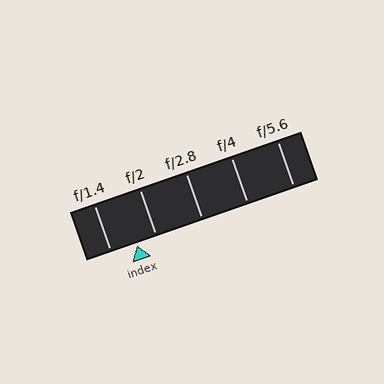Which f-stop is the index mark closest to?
The index mark is closest to f/2.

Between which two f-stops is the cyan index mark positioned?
The index mark is between f/1.4 and f/2.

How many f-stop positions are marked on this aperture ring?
There are 5 f-stop positions marked.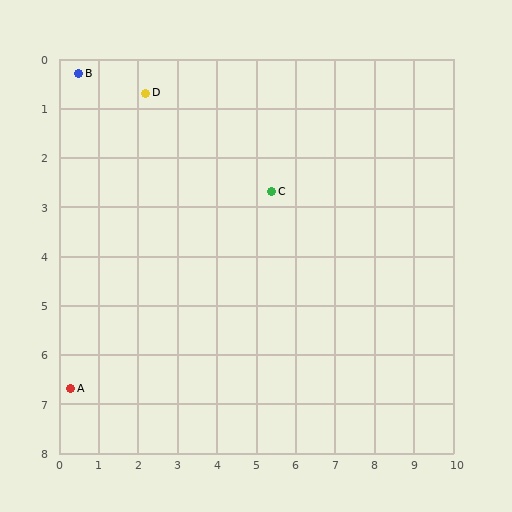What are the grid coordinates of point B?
Point B is at approximately (0.5, 0.3).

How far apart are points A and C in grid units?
Points A and C are about 6.5 grid units apart.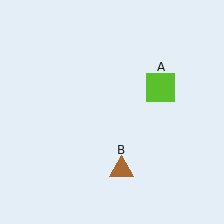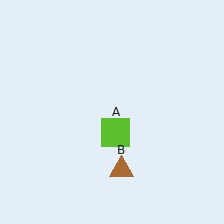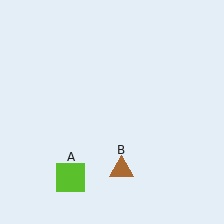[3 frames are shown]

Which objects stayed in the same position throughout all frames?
Brown triangle (object B) remained stationary.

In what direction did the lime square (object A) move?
The lime square (object A) moved down and to the left.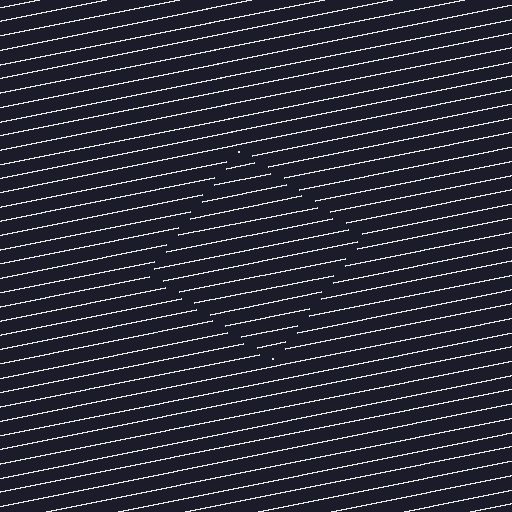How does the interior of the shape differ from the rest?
The interior of the shape contains the same grating, shifted by half a period — the contour is defined by the phase discontinuity where line-ends from the inner and outer gratings abut.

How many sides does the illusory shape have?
4 sides — the line-ends trace a square.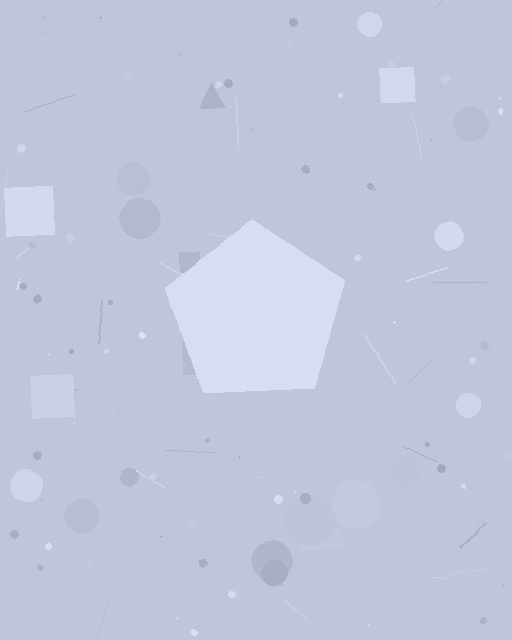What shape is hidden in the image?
A pentagon is hidden in the image.